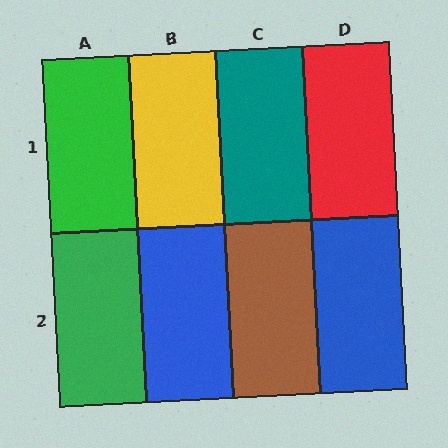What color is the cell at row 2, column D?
Blue.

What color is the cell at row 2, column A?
Green.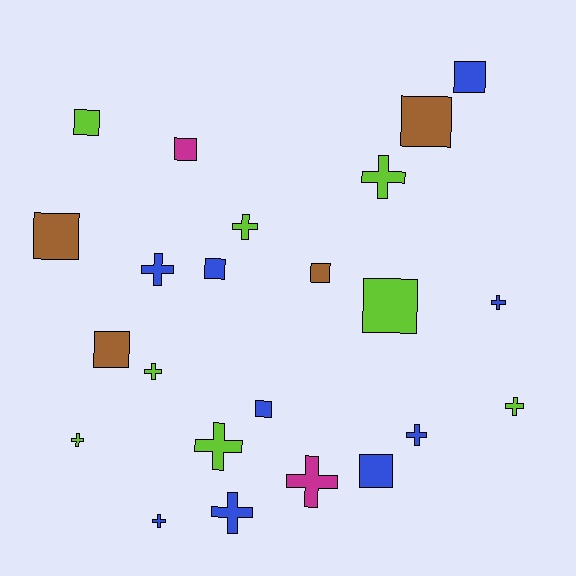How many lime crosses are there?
There are 6 lime crosses.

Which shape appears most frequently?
Cross, with 12 objects.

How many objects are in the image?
There are 23 objects.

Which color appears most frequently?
Blue, with 9 objects.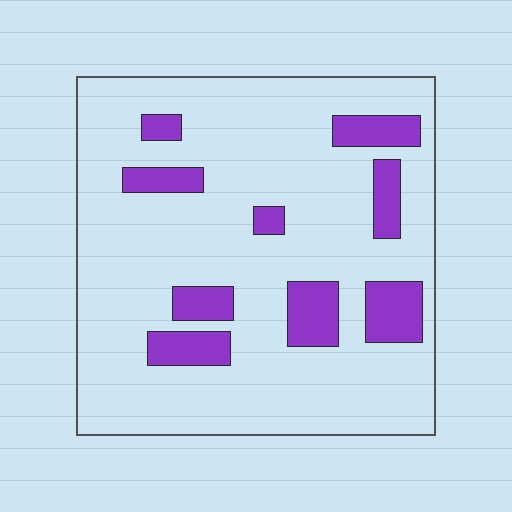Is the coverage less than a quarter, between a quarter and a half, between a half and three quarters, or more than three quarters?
Less than a quarter.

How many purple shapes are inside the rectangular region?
9.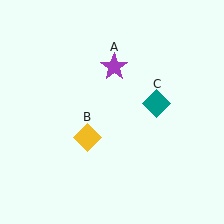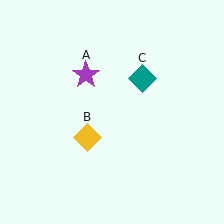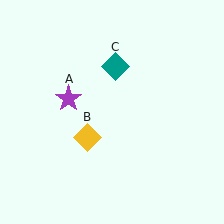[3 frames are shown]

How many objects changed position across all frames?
2 objects changed position: purple star (object A), teal diamond (object C).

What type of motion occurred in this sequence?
The purple star (object A), teal diamond (object C) rotated counterclockwise around the center of the scene.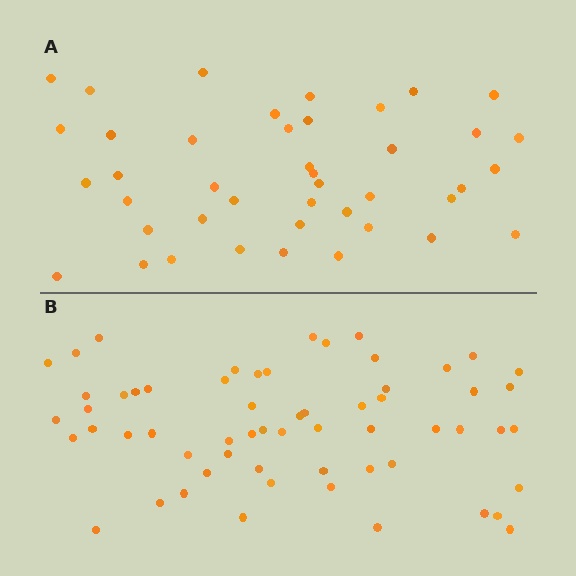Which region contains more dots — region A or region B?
Region B (the bottom region) has more dots.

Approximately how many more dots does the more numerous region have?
Region B has approximately 20 more dots than region A.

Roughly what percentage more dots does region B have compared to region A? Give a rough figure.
About 45% more.